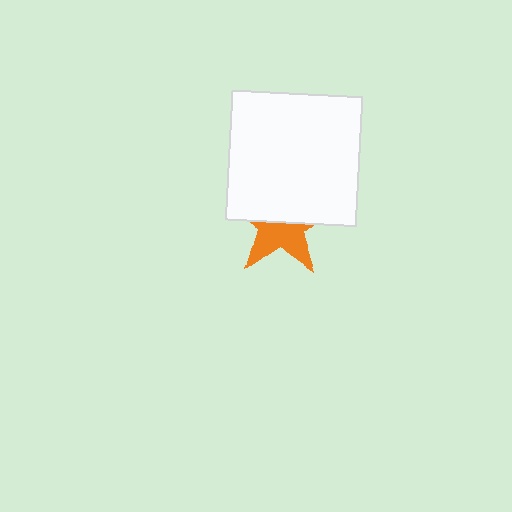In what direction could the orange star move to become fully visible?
The orange star could move down. That would shift it out from behind the white square entirely.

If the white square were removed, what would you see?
You would see the complete orange star.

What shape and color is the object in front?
The object in front is a white square.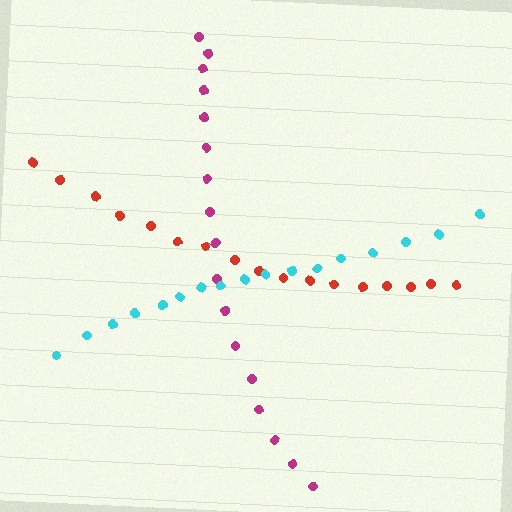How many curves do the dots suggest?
There are 3 distinct paths.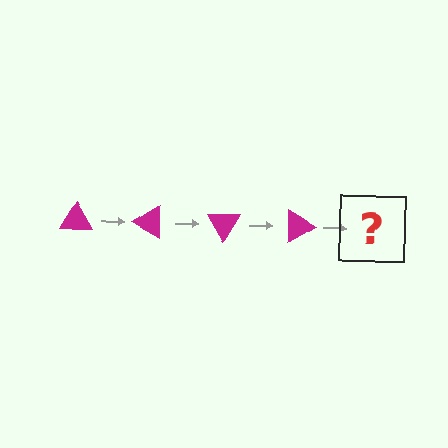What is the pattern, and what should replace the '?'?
The pattern is that the triangle rotates 30 degrees each step. The '?' should be a magenta triangle rotated 120 degrees.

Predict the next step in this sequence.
The next step is a magenta triangle rotated 120 degrees.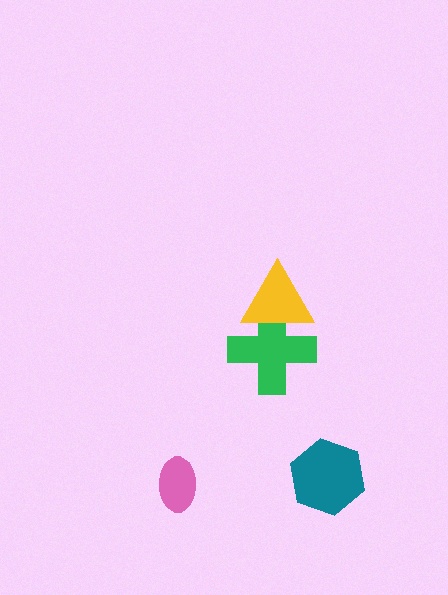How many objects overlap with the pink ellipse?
0 objects overlap with the pink ellipse.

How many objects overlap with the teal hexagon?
0 objects overlap with the teal hexagon.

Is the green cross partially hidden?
Yes, it is partially covered by another shape.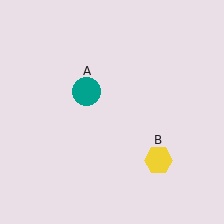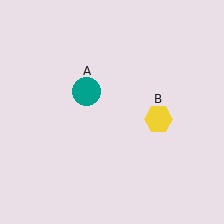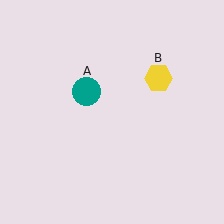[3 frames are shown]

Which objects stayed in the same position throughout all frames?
Teal circle (object A) remained stationary.